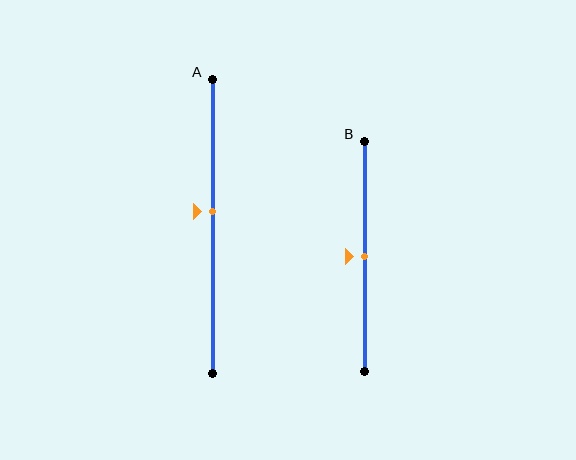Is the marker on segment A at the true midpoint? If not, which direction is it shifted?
No, the marker on segment A is shifted upward by about 5% of the segment length.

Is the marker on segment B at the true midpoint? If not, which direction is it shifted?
Yes, the marker on segment B is at the true midpoint.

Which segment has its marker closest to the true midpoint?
Segment B has its marker closest to the true midpoint.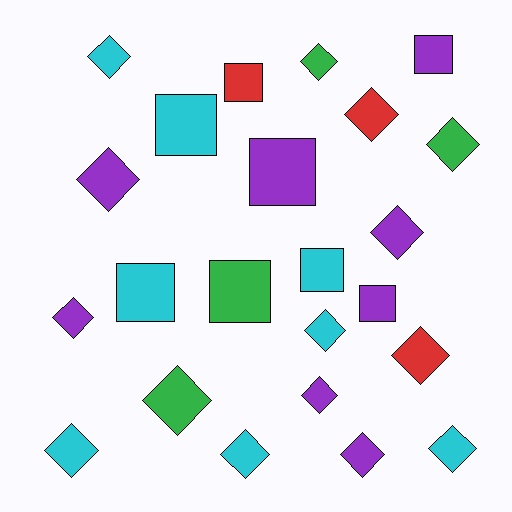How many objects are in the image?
There are 23 objects.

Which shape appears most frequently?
Diamond, with 15 objects.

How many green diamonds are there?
There are 3 green diamonds.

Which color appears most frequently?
Purple, with 8 objects.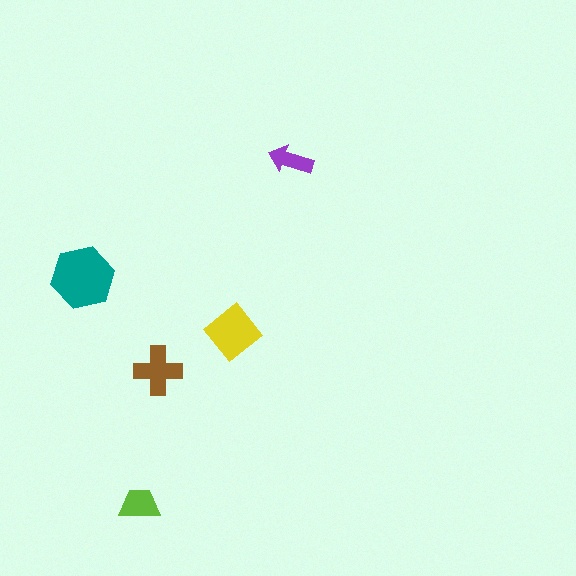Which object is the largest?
The teal hexagon.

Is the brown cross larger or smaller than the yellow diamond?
Smaller.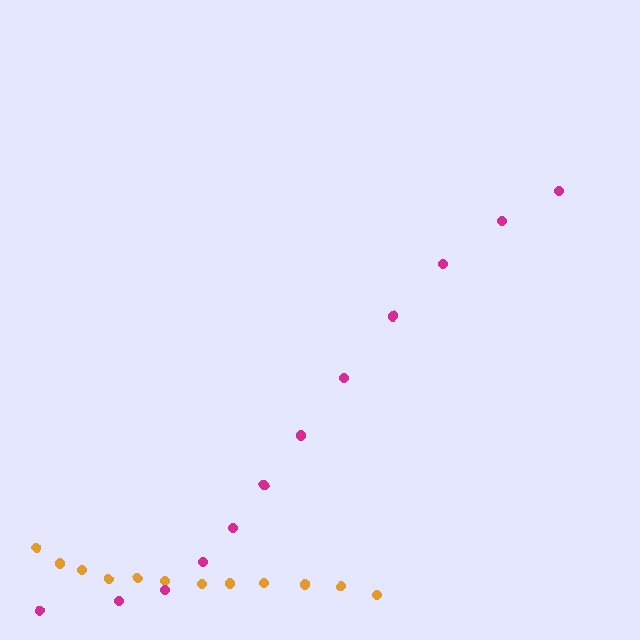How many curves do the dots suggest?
There are 2 distinct paths.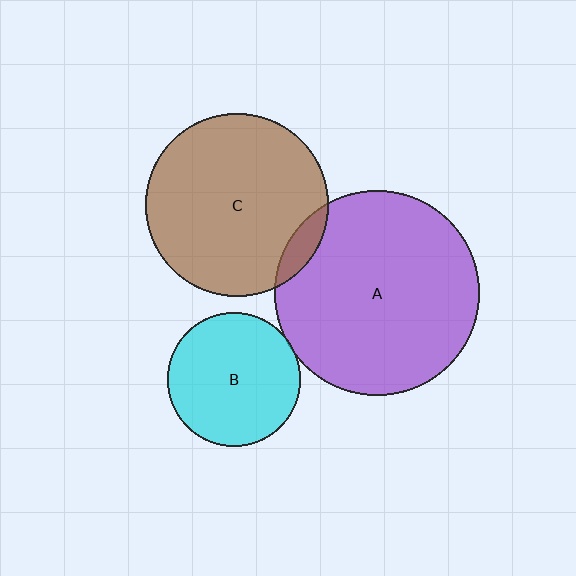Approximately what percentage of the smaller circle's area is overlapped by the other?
Approximately 10%.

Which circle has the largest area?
Circle A (purple).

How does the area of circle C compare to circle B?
Approximately 1.9 times.